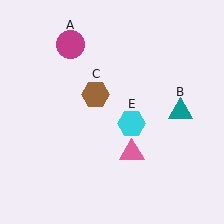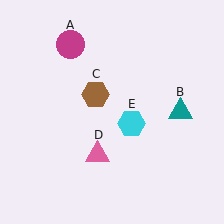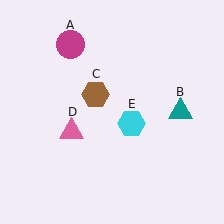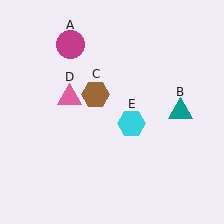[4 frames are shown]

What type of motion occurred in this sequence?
The pink triangle (object D) rotated clockwise around the center of the scene.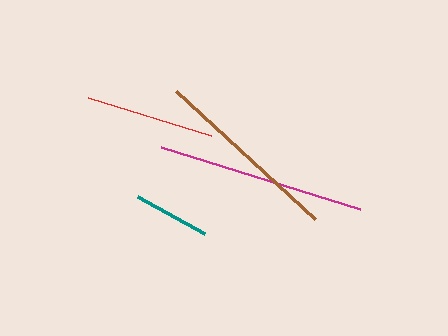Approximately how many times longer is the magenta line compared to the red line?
The magenta line is approximately 1.6 times the length of the red line.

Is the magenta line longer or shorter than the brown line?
The magenta line is longer than the brown line.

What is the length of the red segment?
The red segment is approximately 129 pixels long.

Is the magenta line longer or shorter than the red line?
The magenta line is longer than the red line.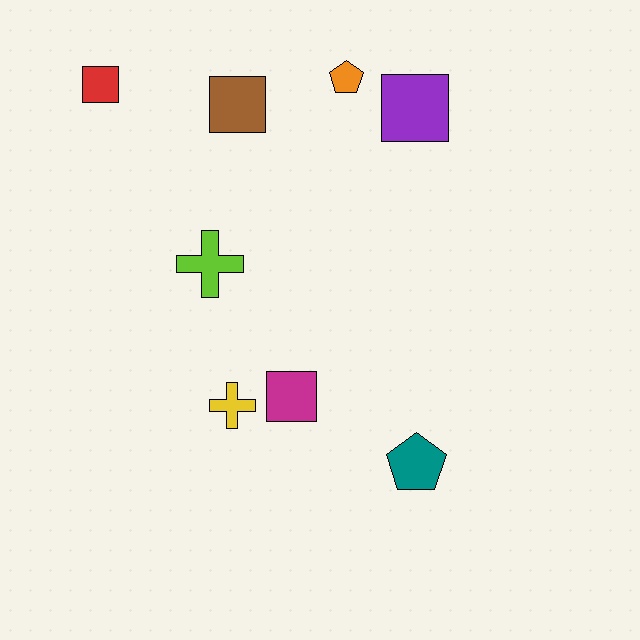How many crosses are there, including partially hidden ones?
There are 2 crosses.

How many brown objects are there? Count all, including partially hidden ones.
There is 1 brown object.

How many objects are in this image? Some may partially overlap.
There are 8 objects.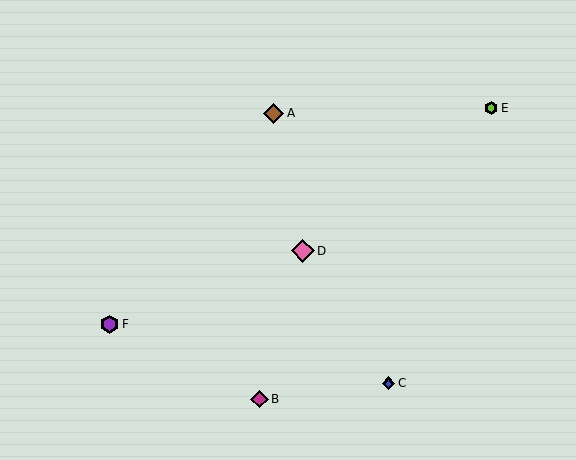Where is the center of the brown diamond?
The center of the brown diamond is at (274, 113).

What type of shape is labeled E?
Shape E is a lime hexagon.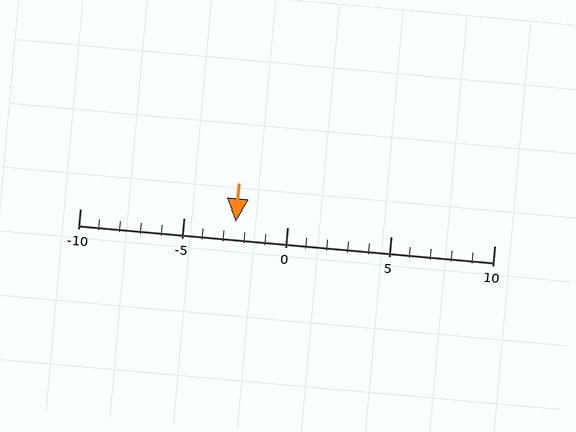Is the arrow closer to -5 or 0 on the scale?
The arrow is closer to 0.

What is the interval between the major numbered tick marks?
The major tick marks are spaced 5 units apart.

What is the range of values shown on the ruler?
The ruler shows values from -10 to 10.